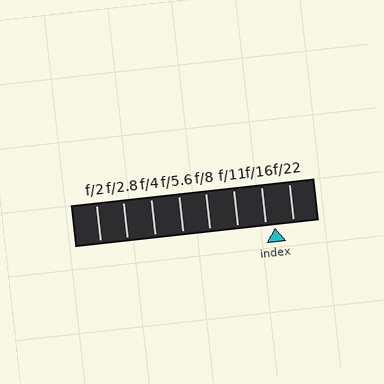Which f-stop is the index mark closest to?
The index mark is closest to f/16.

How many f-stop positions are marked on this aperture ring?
There are 8 f-stop positions marked.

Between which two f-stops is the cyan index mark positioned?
The index mark is between f/16 and f/22.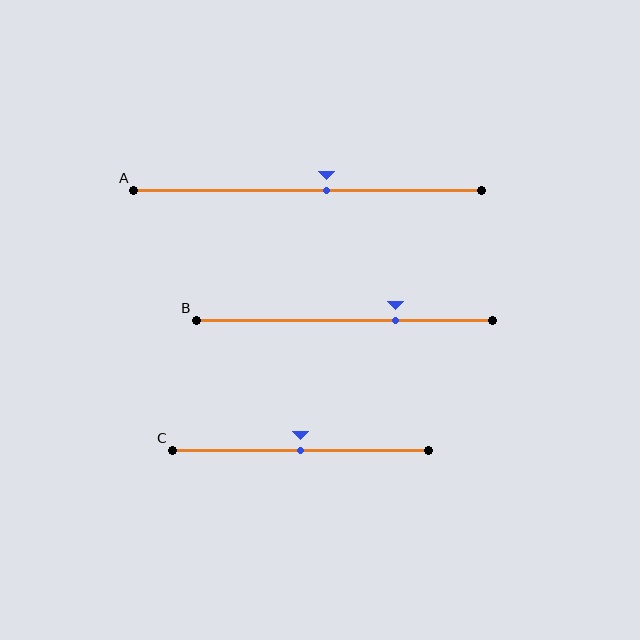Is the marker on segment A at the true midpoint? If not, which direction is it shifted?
No, the marker on segment A is shifted to the right by about 6% of the segment length.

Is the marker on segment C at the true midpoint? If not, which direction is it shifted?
Yes, the marker on segment C is at the true midpoint.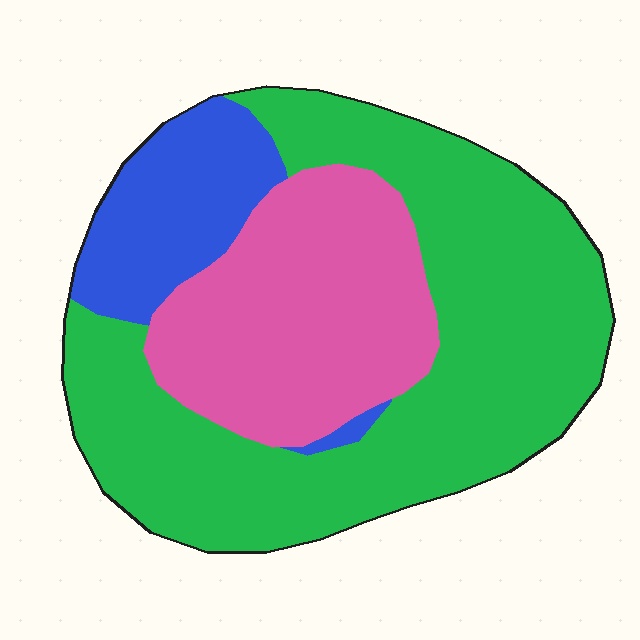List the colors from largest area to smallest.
From largest to smallest: green, pink, blue.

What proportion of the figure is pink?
Pink takes up between a quarter and a half of the figure.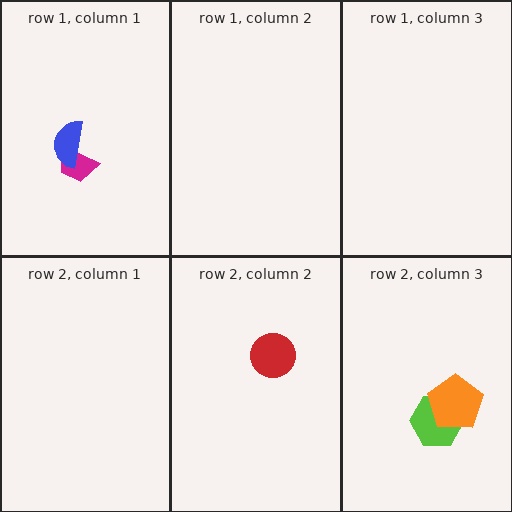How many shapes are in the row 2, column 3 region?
2.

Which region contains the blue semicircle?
The row 1, column 1 region.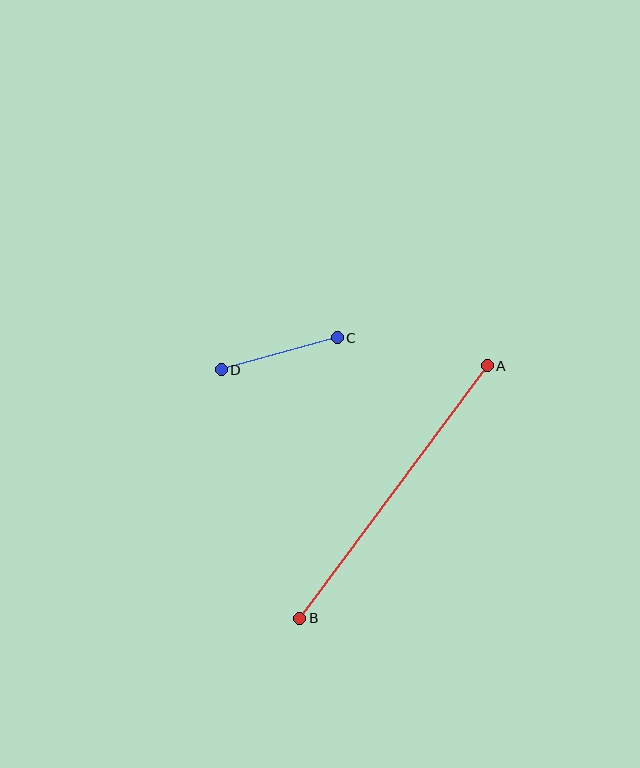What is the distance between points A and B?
The distance is approximately 314 pixels.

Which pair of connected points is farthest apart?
Points A and B are farthest apart.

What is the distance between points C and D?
The distance is approximately 120 pixels.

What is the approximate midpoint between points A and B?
The midpoint is at approximately (393, 492) pixels.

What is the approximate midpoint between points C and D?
The midpoint is at approximately (279, 354) pixels.